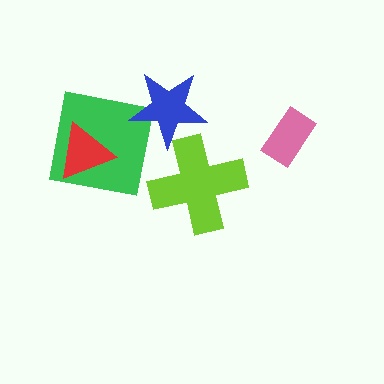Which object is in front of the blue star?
The lime cross is in front of the blue star.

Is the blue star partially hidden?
Yes, it is partially covered by another shape.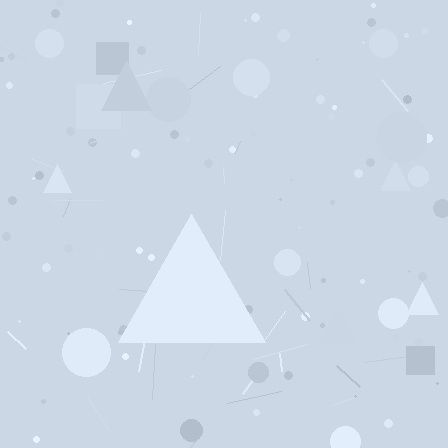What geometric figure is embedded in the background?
A triangle is embedded in the background.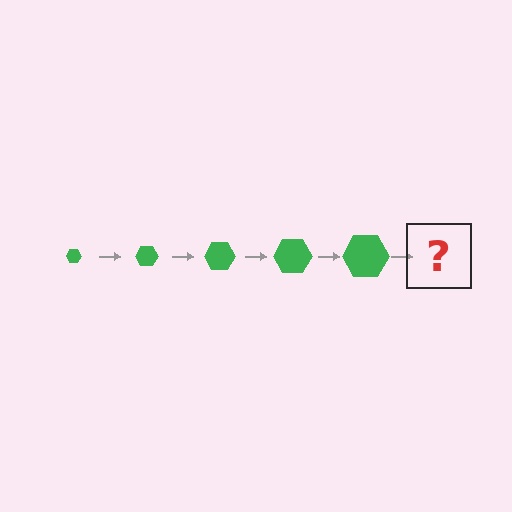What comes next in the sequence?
The next element should be a green hexagon, larger than the previous one.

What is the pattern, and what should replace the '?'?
The pattern is that the hexagon gets progressively larger each step. The '?' should be a green hexagon, larger than the previous one.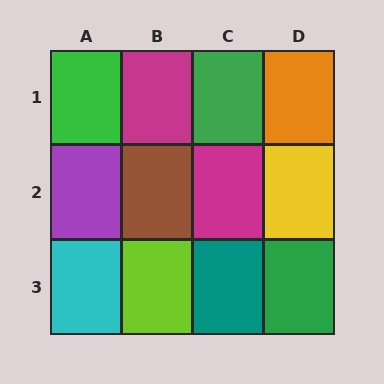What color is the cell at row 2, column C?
Magenta.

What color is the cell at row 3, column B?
Lime.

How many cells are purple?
1 cell is purple.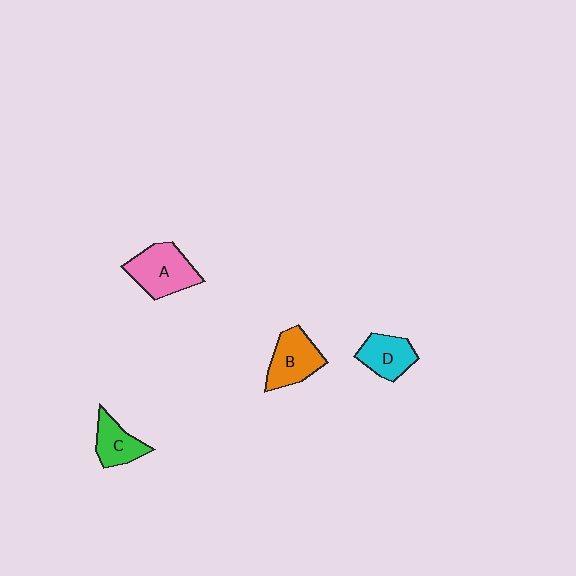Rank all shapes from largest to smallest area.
From largest to smallest: A (pink), B (orange), D (cyan), C (green).